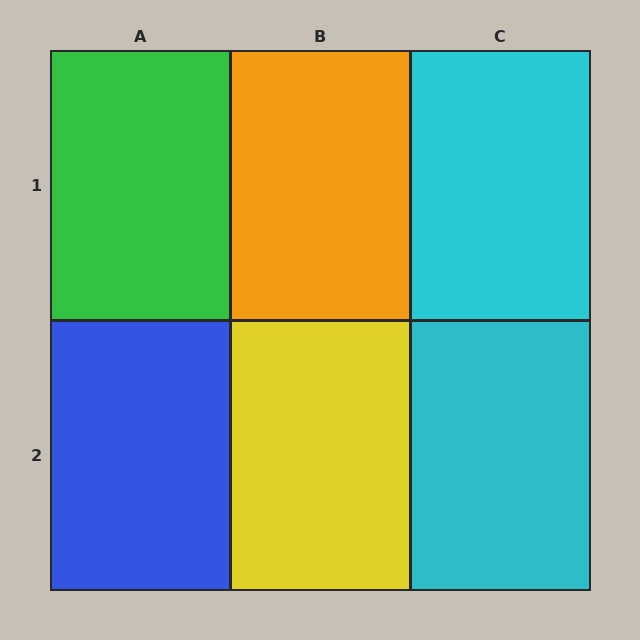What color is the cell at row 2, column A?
Blue.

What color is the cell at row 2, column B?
Yellow.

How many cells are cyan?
2 cells are cyan.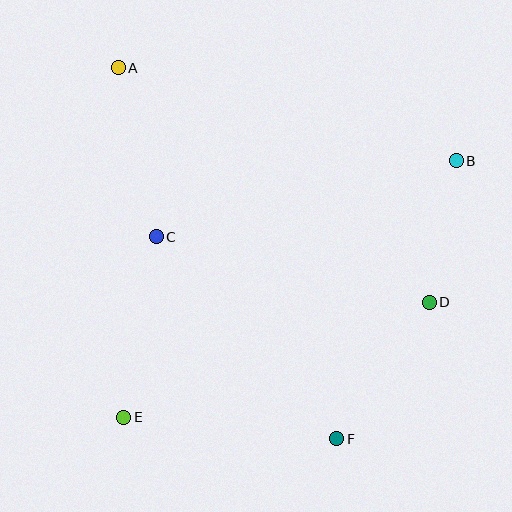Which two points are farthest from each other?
Points A and F are farthest from each other.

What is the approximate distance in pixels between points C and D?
The distance between C and D is approximately 281 pixels.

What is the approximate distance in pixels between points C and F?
The distance between C and F is approximately 271 pixels.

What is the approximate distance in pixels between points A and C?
The distance between A and C is approximately 174 pixels.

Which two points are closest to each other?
Points B and D are closest to each other.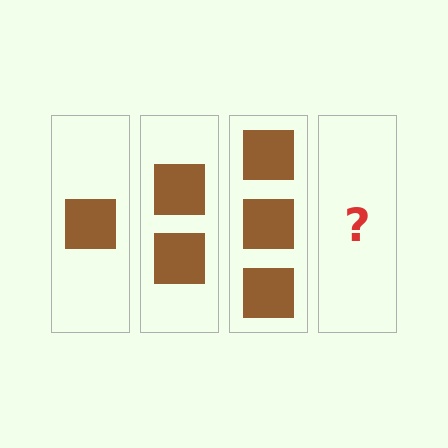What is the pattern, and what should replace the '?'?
The pattern is that each step adds one more square. The '?' should be 4 squares.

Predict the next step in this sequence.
The next step is 4 squares.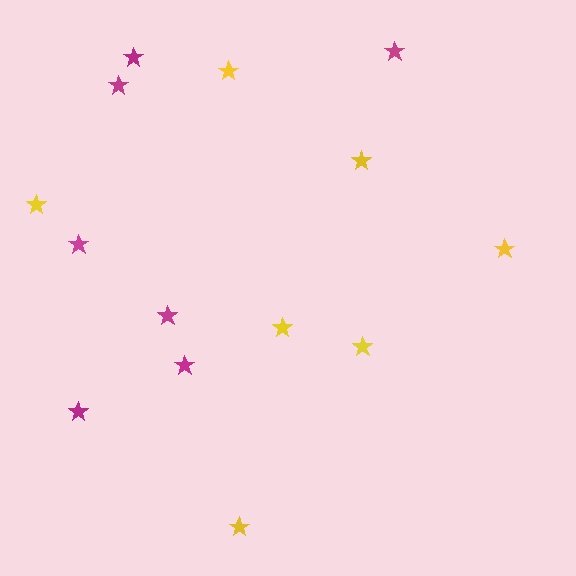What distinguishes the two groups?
There are 2 groups: one group of magenta stars (7) and one group of yellow stars (7).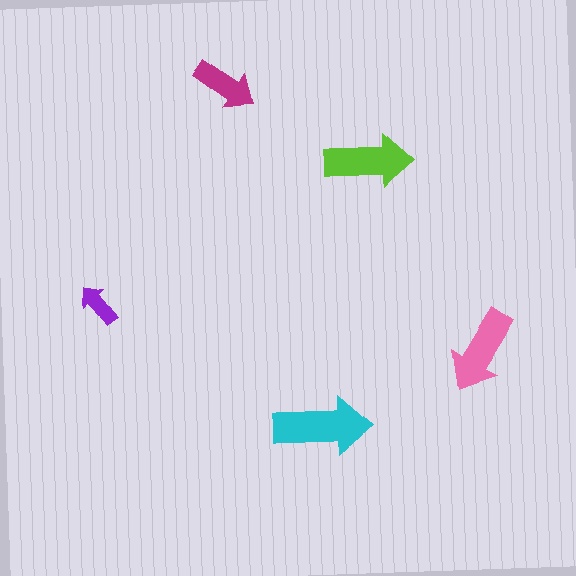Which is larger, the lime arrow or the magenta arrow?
The lime one.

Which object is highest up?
The magenta arrow is topmost.